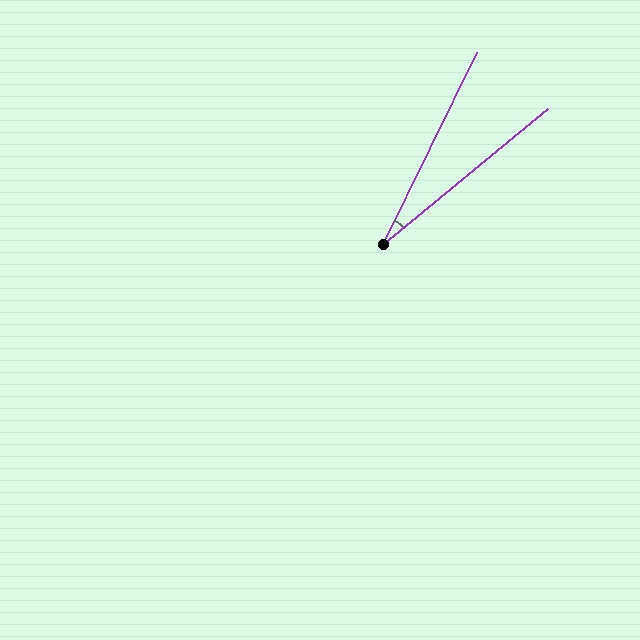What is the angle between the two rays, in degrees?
Approximately 24 degrees.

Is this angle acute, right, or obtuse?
It is acute.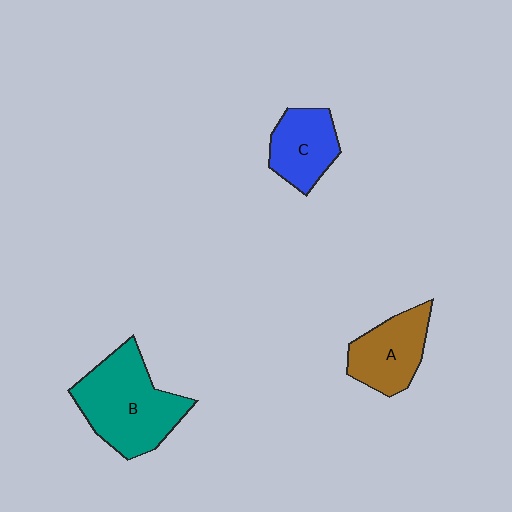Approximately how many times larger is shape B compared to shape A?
Approximately 1.6 times.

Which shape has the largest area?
Shape B (teal).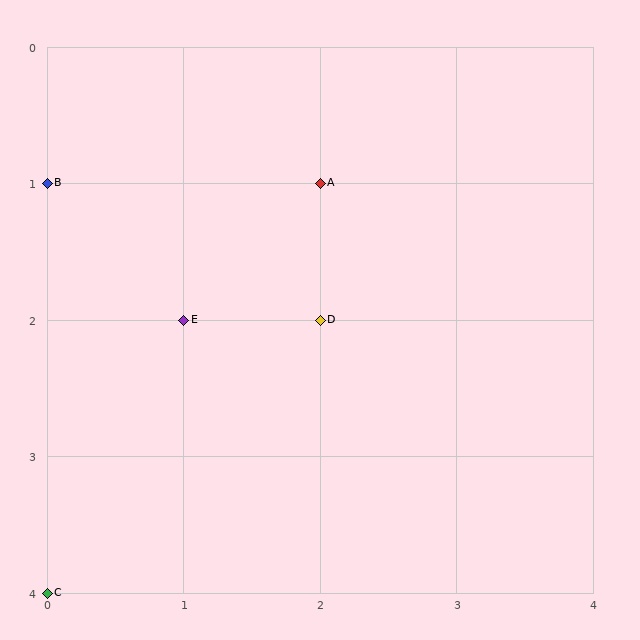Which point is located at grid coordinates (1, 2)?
Point E is at (1, 2).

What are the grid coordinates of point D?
Point D is at grid coordinates (2, 2).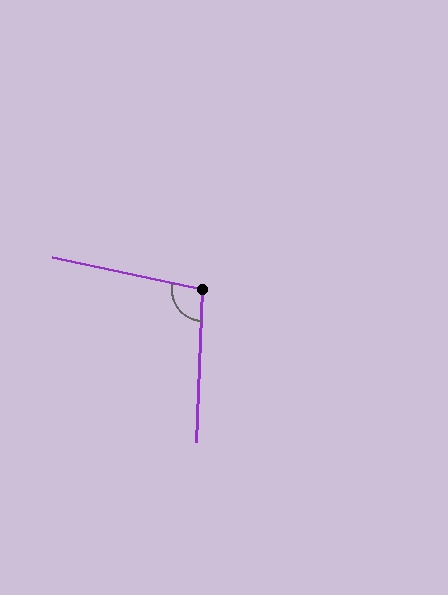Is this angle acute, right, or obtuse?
It is obtuse.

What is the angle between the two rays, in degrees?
Approximately 100 degrees.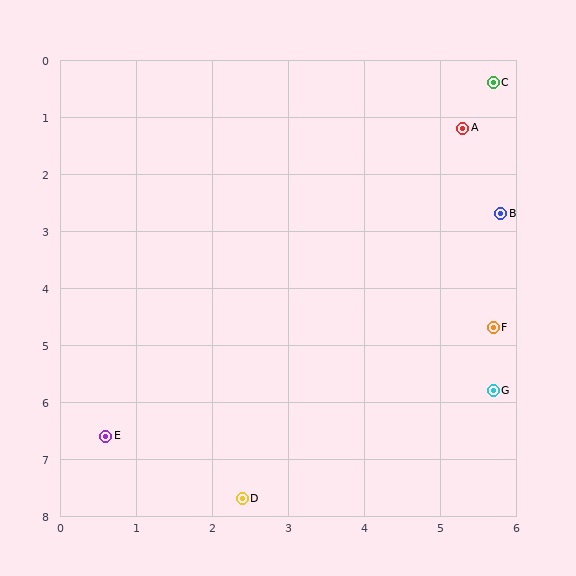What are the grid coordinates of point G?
Point G is at approximately (5.7, 5.8).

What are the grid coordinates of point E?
Point E is at approximately (0.6, 6.6).